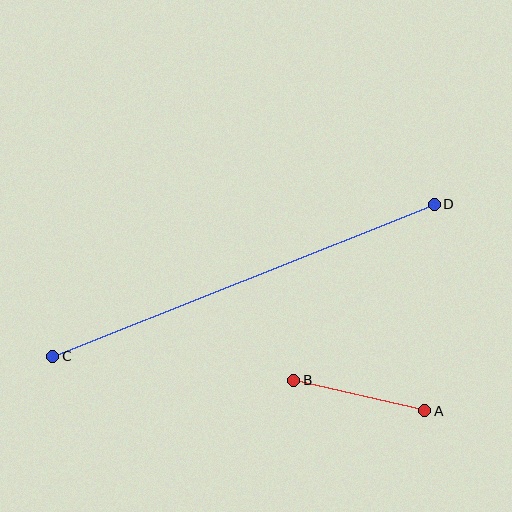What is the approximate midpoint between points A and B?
The midpoint is at approximately (359, 395) pixels.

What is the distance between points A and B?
The distance is approximately 135 pixels.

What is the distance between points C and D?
The distance is approximately 411 pixels.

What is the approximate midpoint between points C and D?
The midpoint is at approximately (243, 280) pixels.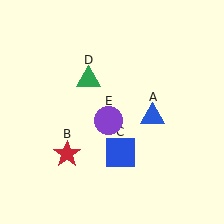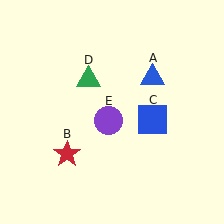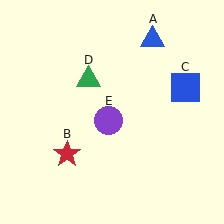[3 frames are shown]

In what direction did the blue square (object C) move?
The blue square (object C) moved up and to the right.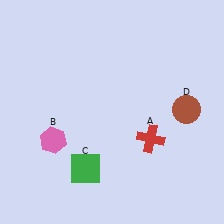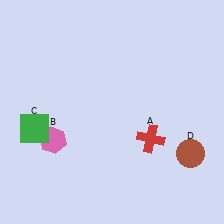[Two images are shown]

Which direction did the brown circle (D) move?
The brown circle (D) moved down.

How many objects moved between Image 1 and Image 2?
2 objects moved between the two images.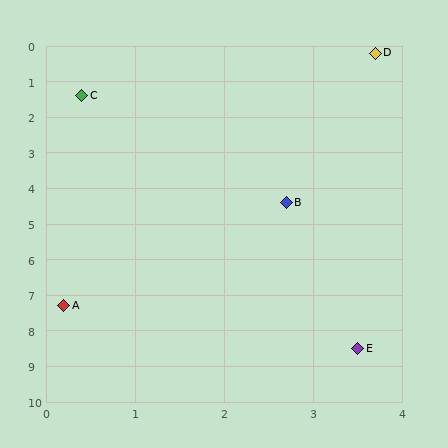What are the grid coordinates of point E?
Point E is at approximately (3.5, 8.5).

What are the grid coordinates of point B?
Point B is at approximately (2.7, 4.4).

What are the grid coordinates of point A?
Point A is at approximately (0.2, 7.3).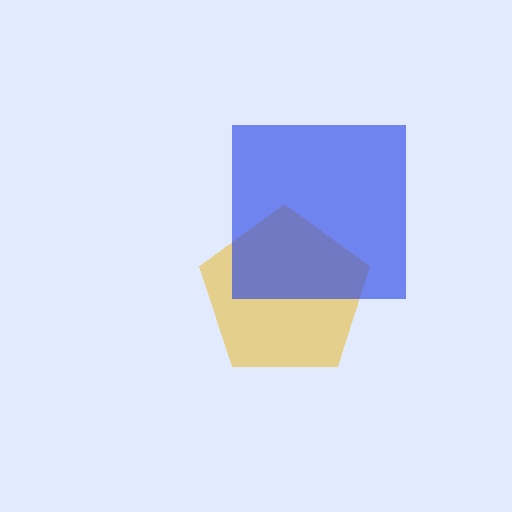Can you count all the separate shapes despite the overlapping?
Yes, there are 2 separate shapes.